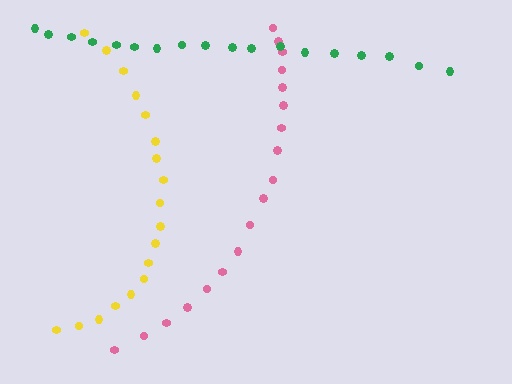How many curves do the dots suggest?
There are 3 distinct paths.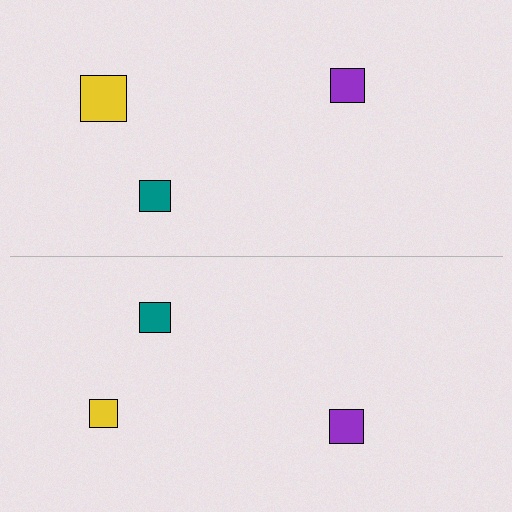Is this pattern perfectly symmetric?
No, the pattern is not perfectly symmetric. The yellow square on the bottom side has a different size than its mirror counterpart.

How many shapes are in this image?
There are 6 shapes in this image.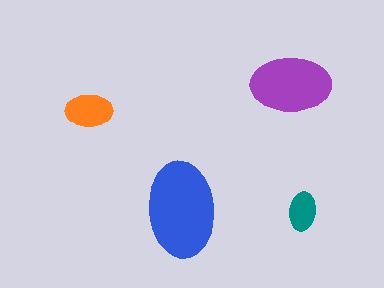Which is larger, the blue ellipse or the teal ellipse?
The blue one.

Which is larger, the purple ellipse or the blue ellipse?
The blue one.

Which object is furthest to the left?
The orange ellipse is leftmost.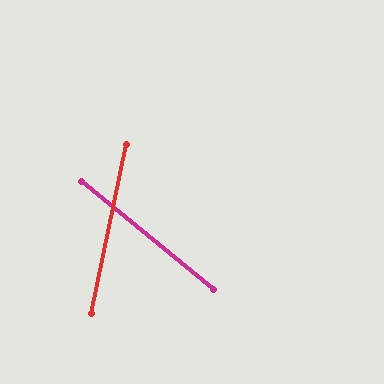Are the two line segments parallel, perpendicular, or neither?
Neither parallel nor perpendicular — they differ by about 62°.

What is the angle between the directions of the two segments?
Approximately 62 degrees.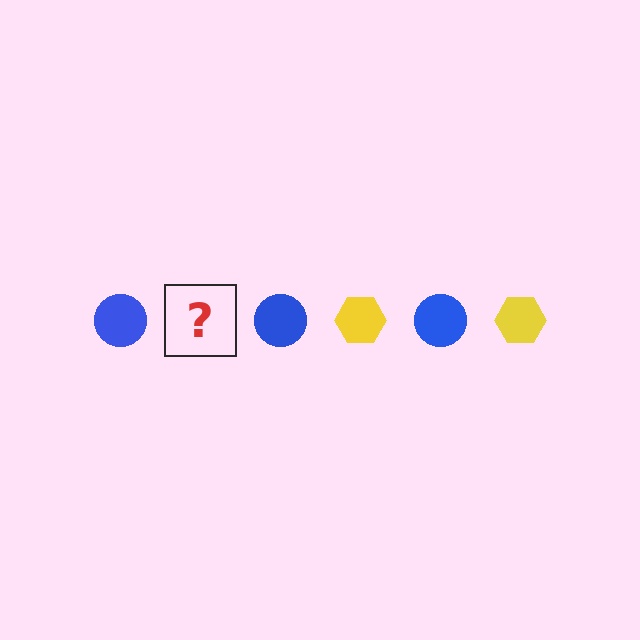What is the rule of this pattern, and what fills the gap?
The rule is that the pattern alternates between blue circle and yellow hexagon. The gap should be filled with a yellow hexagon.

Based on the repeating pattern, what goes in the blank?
The blank should be a yellow hexagon.